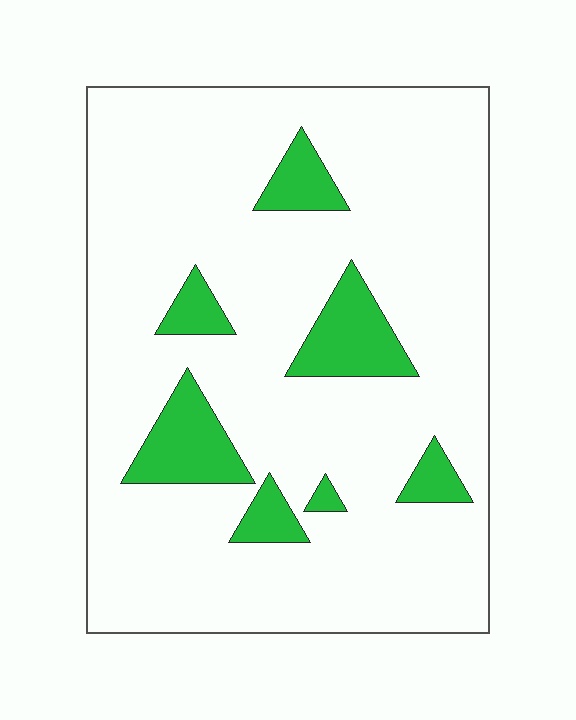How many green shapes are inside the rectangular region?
7.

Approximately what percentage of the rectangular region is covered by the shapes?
Approximately 15%.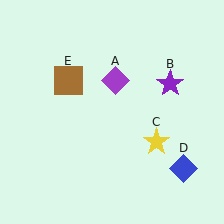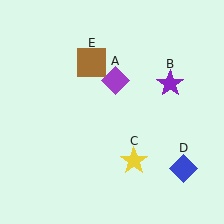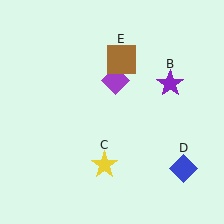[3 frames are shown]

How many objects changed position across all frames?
2 objects changed position: yellow star (object C), brown square (object E).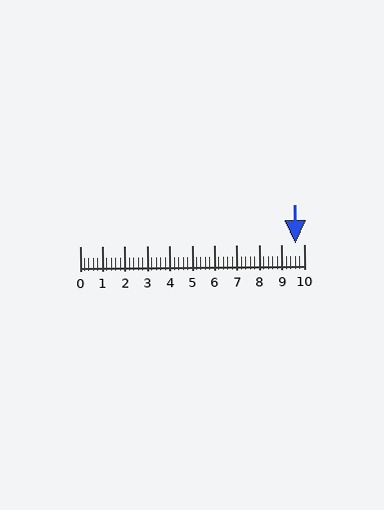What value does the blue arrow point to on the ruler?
The blue arrow points to approximately 9.6.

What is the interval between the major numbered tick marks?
The major tick marks are spaced 1 units apart.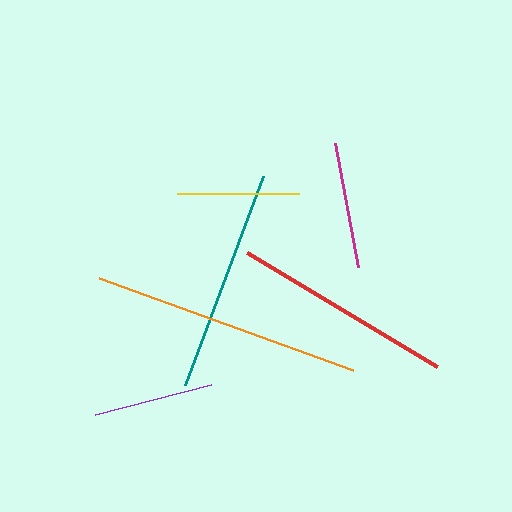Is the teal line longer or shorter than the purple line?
The teal line is longer than the purple line.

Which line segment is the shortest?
The purple line is the shortest at approximately 120 pixels.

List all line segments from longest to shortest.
From longest to shortest: orange, teal, red, magenta, yellow, purple.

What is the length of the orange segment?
The orange segment is approximately 270 pixels long.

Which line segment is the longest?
The orange line is the longest at approximately 270 pixels.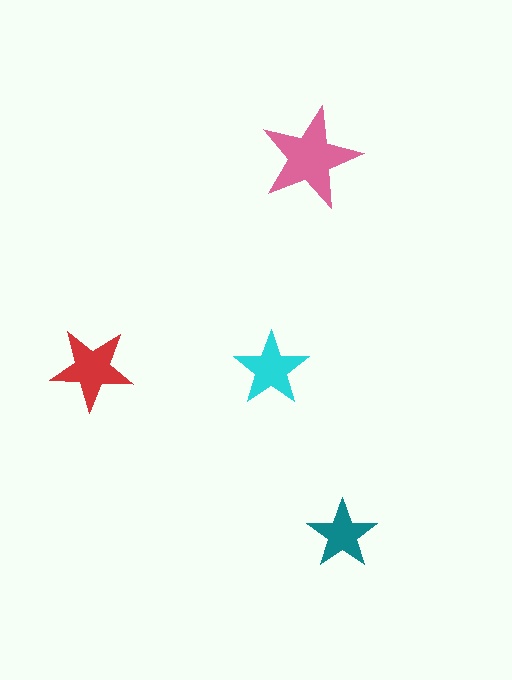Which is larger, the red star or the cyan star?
The red one.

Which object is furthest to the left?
The red star is leftmost.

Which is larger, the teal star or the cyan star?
The cyan one.